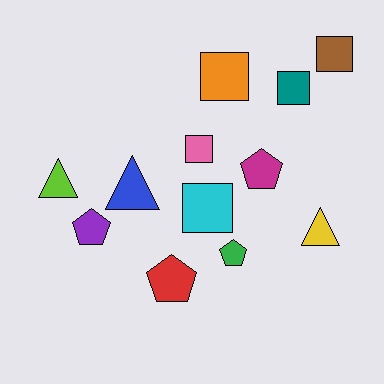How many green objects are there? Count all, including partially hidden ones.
There is 1 green object.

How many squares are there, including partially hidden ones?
There are 5 squares.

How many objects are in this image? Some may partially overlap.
There are 12 objects.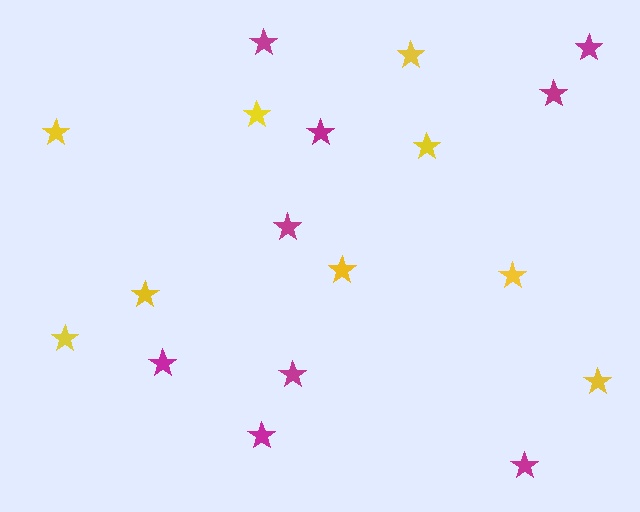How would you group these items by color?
There are 2 groups: one group of magenta stars (9) and one group of yellow stars (9).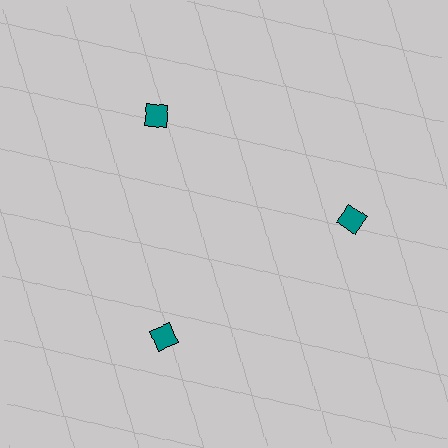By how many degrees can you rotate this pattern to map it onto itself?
The pattern maps onto itself every 120 degrees of rotation.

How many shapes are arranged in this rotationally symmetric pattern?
There are 3 shapes, arranged in 3 groups of 1.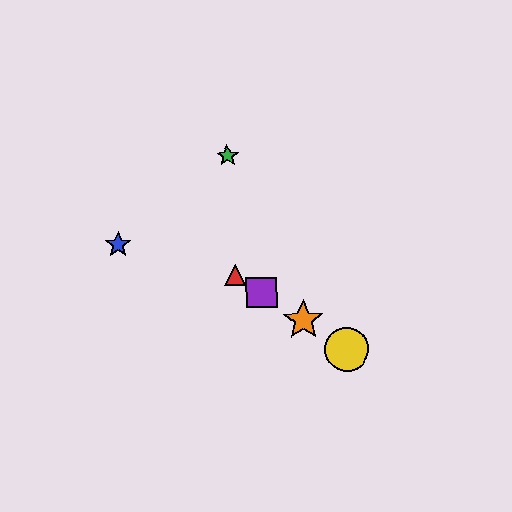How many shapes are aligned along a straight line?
4 shapes (the red triangle, the yellow circle, the purple square, the orange star) are aligned along a straight line.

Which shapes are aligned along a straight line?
The red triangle, the yellow circle, the purple square, the orange star are aligned along a straight line.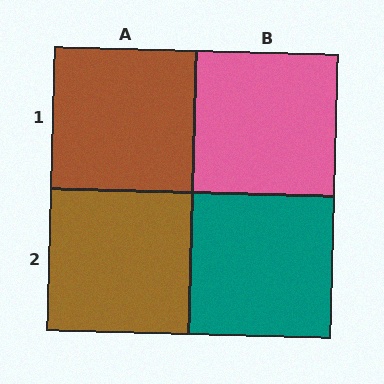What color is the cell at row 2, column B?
Teal.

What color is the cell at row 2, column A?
Brown.